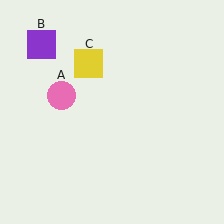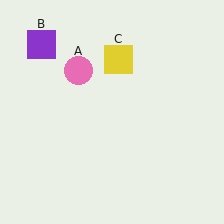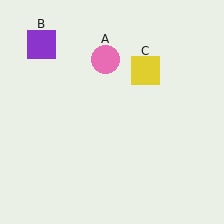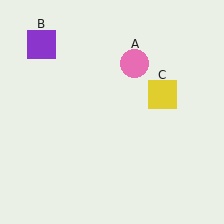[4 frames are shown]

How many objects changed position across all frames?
2 objects changed position: pink circle (object A), yellow square (object C).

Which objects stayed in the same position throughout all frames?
Purple square (object B) remained stationary.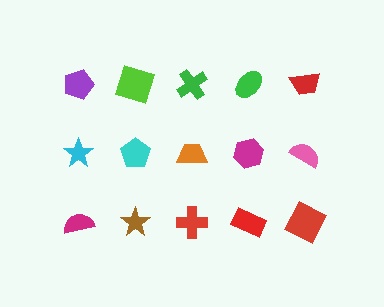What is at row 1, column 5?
A red trapezoid.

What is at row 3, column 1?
A magenta semicircle.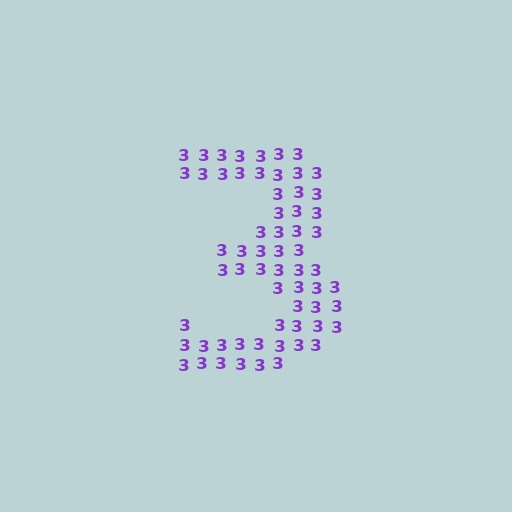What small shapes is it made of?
It is made of small digit 3's.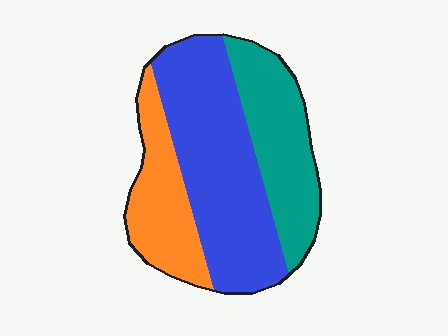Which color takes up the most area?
Blue, at roughly 50%.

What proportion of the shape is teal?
Teal takes up about one quarter (1/4) of the shape.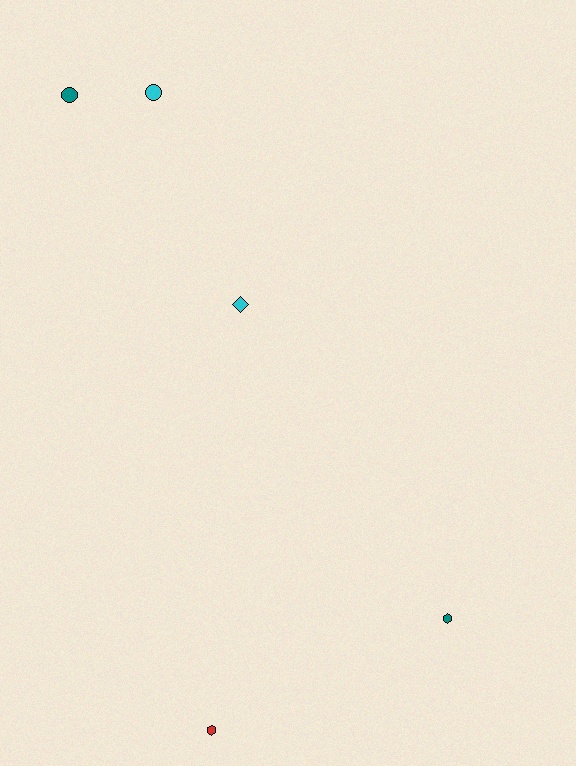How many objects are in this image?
There are 5 objects.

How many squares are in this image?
There are no squares.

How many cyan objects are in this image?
There are 2 cyan objects.